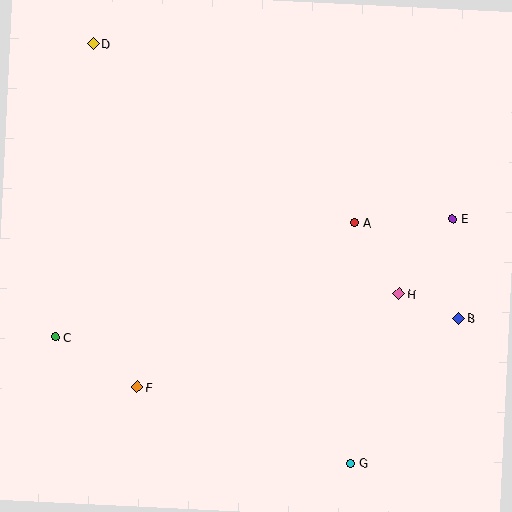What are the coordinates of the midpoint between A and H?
The midpoint between A and H is at (377, 258).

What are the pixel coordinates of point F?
Point F is at (137, 387).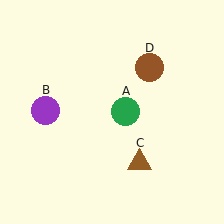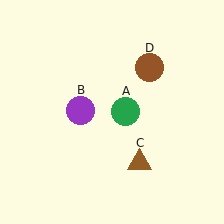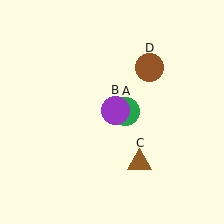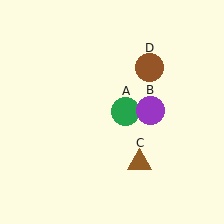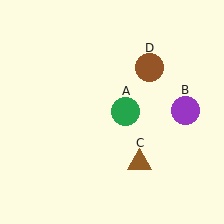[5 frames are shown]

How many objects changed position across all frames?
1 object changed position: purple circle (object B).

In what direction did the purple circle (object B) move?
The purple circle (object B) moved right.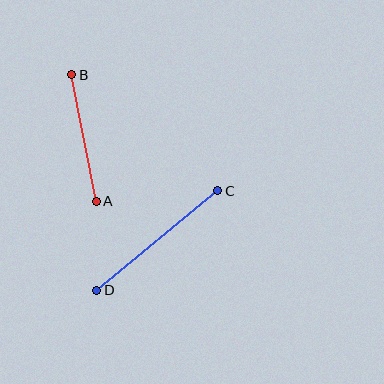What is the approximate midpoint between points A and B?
The midpoint is at approximately (84, 138) pixels.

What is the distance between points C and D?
The distance is approximately 157 pixels.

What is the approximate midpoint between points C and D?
The midpoint is at approximately (158, 241) pixels.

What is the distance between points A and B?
The distance is approximately 129 pixels.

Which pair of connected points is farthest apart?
Points C and D are farthest apart.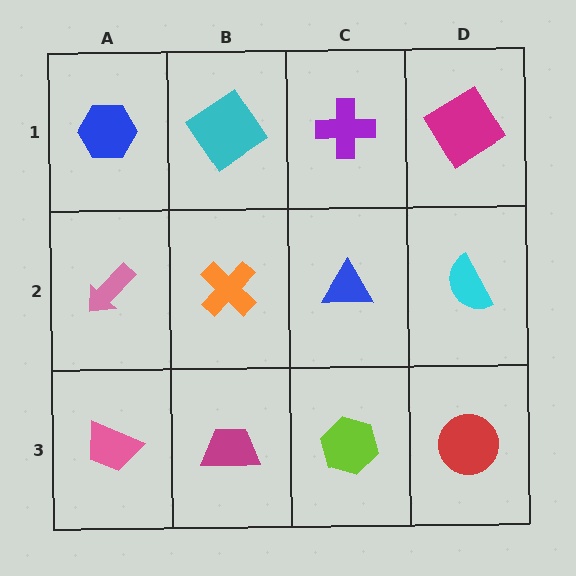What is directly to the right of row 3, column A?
A magenta trapezoid.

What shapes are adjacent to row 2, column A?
A blue hexagon (row 1, column A), a pink trapezoid (row 3, column A), an orange cross (row 2, column B).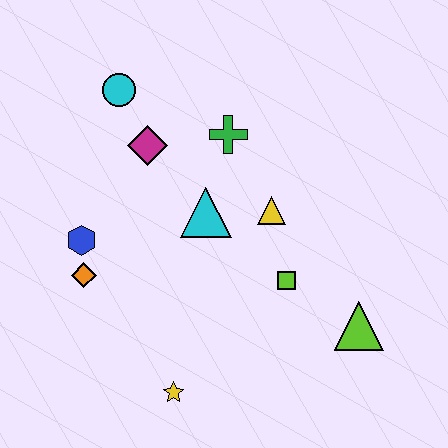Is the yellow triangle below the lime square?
No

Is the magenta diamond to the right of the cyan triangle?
No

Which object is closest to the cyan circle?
The magenta diamond is closest to the cyan circle.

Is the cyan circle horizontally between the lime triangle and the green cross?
No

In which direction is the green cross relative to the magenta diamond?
The green cross is to the right of the magenta diamond.